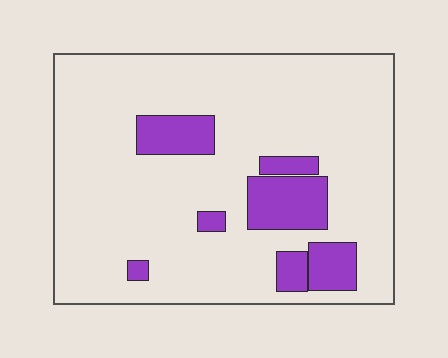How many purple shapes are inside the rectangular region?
7.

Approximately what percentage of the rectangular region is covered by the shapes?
Approximately 15%.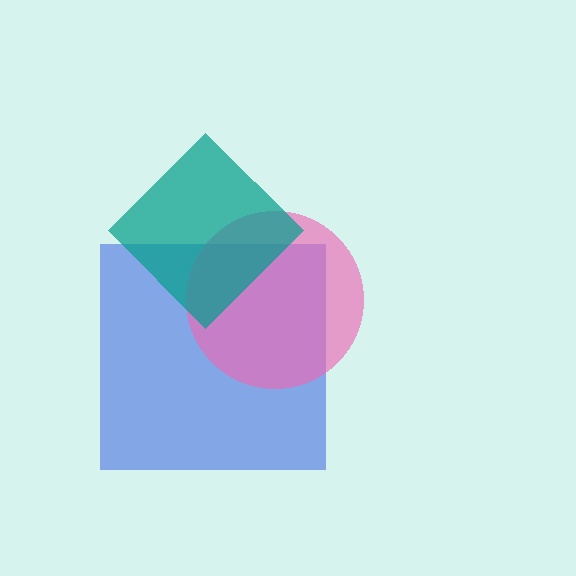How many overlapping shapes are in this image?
There are 3 overlapping shapes in the image.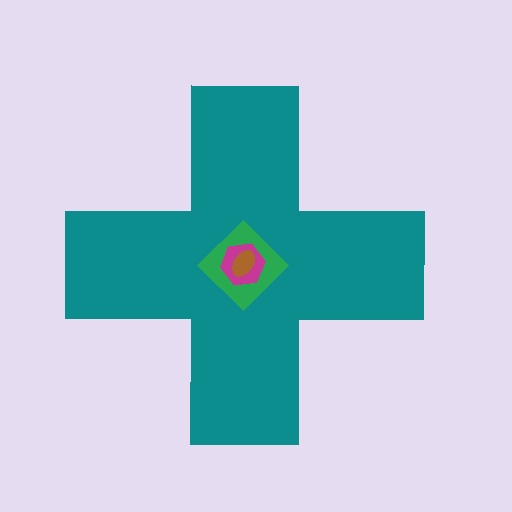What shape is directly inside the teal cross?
The green diamond.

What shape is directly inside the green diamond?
The magenta hexagon.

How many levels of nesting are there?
4.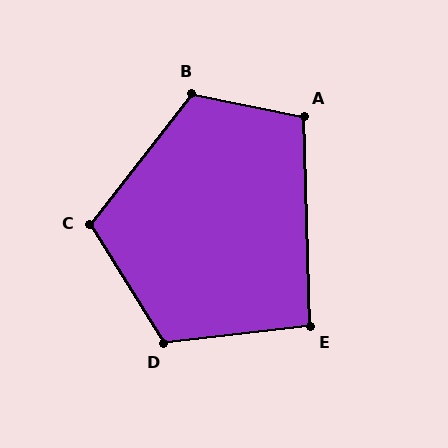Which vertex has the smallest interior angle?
E, at approximately 95 degrees.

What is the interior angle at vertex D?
Approximately 115 degrees (obtuse).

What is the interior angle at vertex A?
Approximately 103 degrees (obtuse).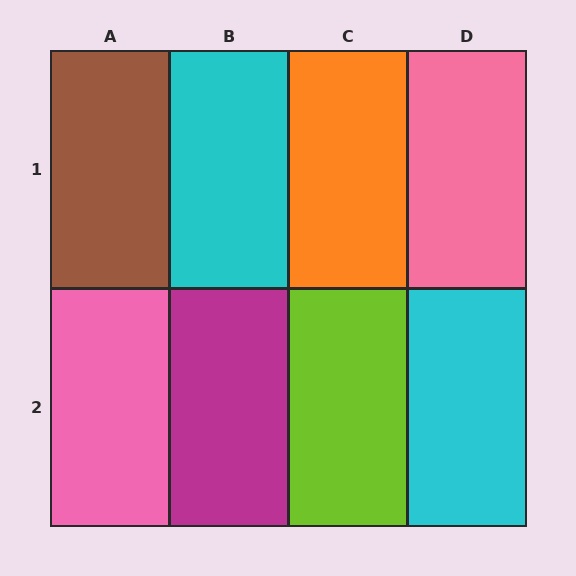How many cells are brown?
1 cell is brown.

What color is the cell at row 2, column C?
Lime.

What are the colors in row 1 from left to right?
Brown, cyan, orange, pink.